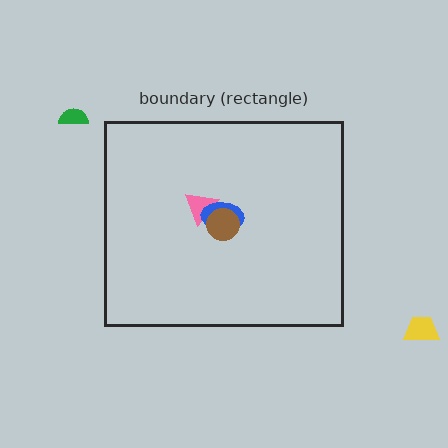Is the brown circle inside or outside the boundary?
Inside.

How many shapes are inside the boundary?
3 inside, 2 outside.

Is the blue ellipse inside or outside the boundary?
Inside.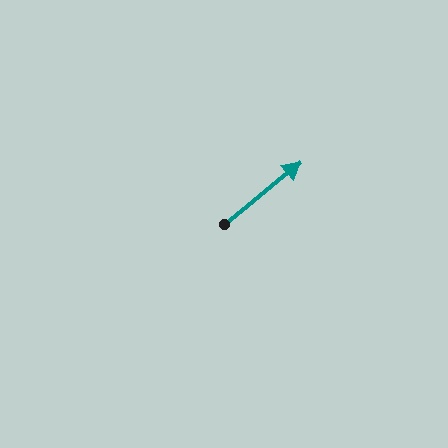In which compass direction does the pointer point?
Northeast.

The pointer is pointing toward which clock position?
Roughly 2 o'clock.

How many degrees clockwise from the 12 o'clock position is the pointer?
Approximately 51 degrees.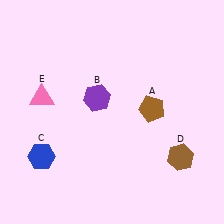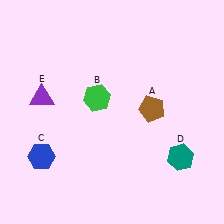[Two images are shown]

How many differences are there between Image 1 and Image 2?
There are 3 differences between the two images.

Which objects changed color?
B changed from purple to green. D changed from brown to teal. E changed from pink to purple.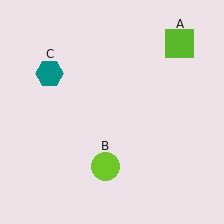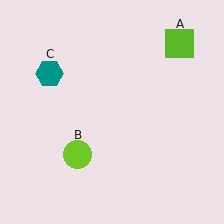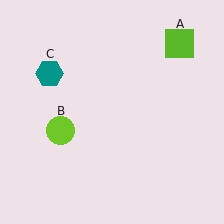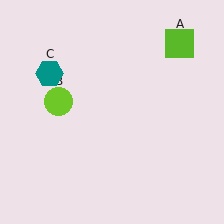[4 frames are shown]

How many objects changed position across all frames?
1 object changed position: lime circle (object B).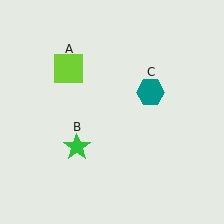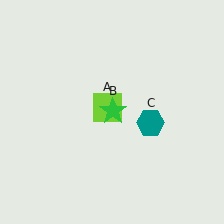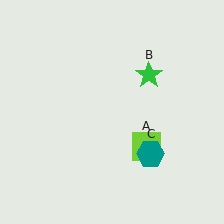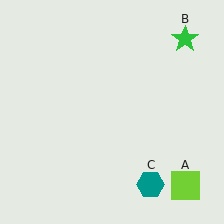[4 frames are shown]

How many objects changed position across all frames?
3 objects changed position: lime square (object A), green star (object B), teal hexagon (object C).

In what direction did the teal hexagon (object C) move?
The teal hexagon (object C) moved down.